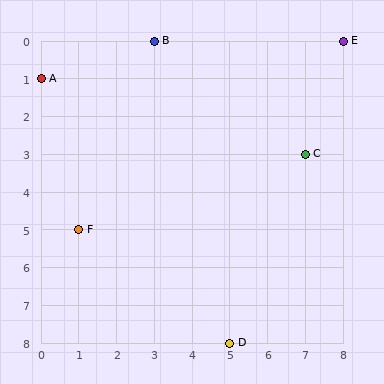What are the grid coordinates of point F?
Point F is at grid coordinates (1, 5).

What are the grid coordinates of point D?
Point D is at grid coordinates (5, 8).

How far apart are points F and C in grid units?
Points F and C are 6 columns and 2 rows apart (about 6.3 grid units diagonally).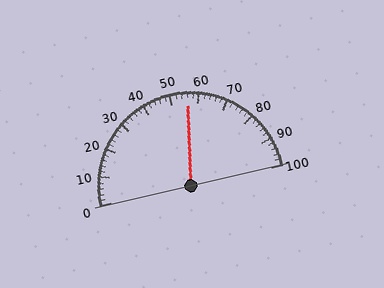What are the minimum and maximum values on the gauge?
The gauge ranges from 0 to 100.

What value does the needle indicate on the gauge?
The needle indicates approximately 56.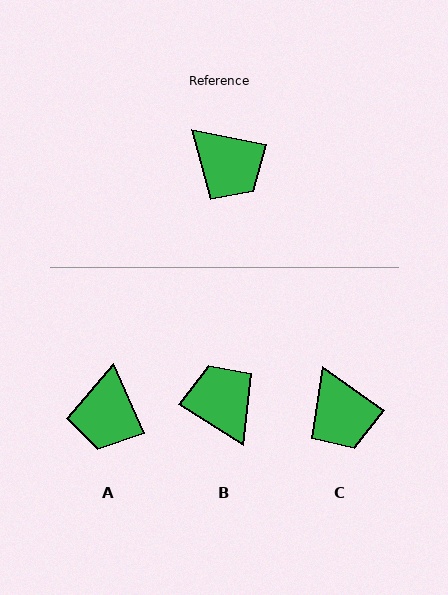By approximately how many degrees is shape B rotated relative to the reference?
Approximately 159 degrees counter-clockwise.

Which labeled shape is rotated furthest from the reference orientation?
B, about 159 degrees away.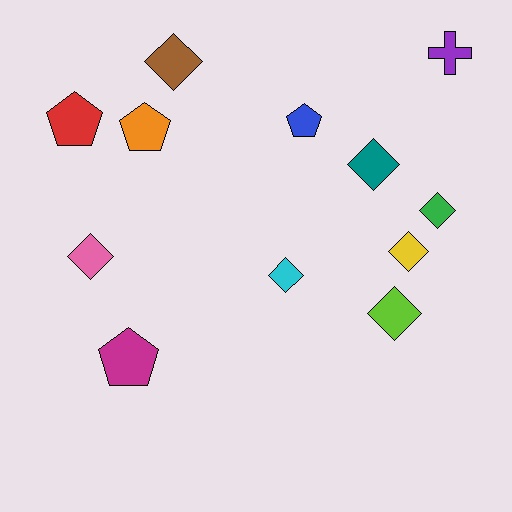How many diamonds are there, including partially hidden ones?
There are 7 diamonds.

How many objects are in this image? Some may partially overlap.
There are 12 objects.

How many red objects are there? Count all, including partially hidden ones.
There is 1 red object.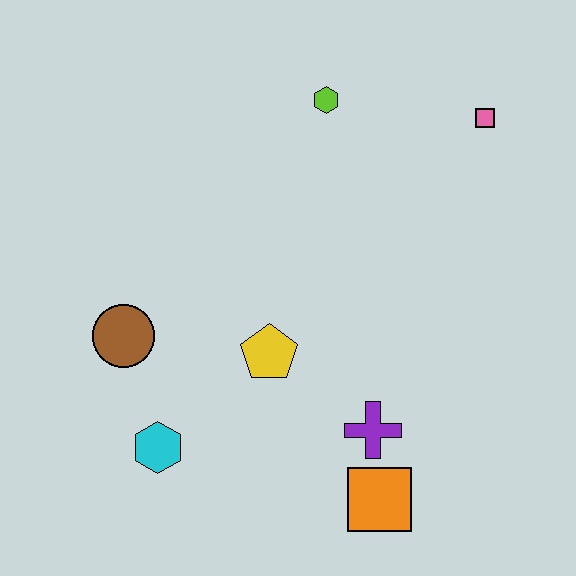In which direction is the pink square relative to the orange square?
The pink square is above the orange square.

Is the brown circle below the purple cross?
No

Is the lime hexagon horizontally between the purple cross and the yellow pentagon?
Yes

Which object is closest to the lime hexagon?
The pink square is closest to the lime hexagon.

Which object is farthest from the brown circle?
The pink square is farthest from the brown circle.